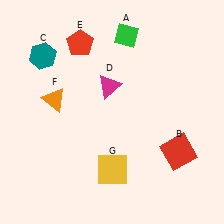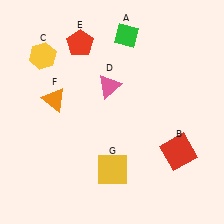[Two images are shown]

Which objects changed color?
C changed from teal to yellow. D changed from magenta to pink.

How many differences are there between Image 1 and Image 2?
There are 2 differences between the two images.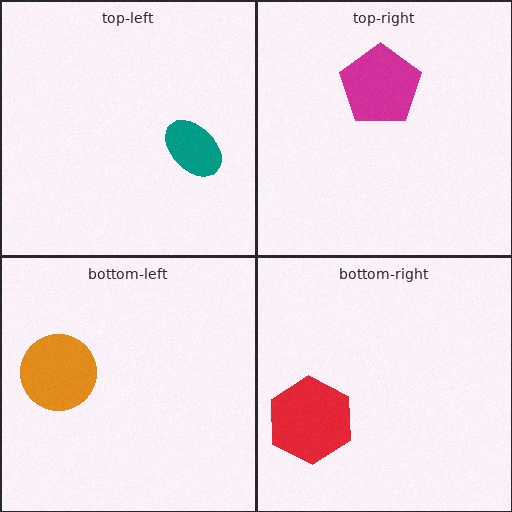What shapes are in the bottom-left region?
The orange circle.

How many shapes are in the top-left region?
1.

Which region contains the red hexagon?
The bottom-right region.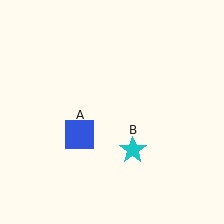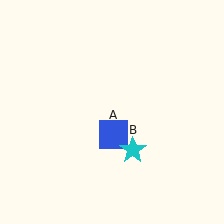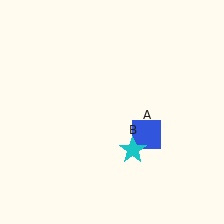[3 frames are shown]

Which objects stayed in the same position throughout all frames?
Cyan star (object B) remained stationary.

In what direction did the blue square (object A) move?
The blue square (object A) moved right.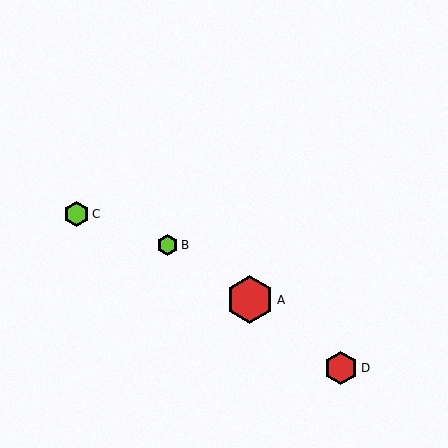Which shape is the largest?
The red hexagon (labeled A) is the largest.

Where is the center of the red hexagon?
The center of the red hexagon is at (341, 368).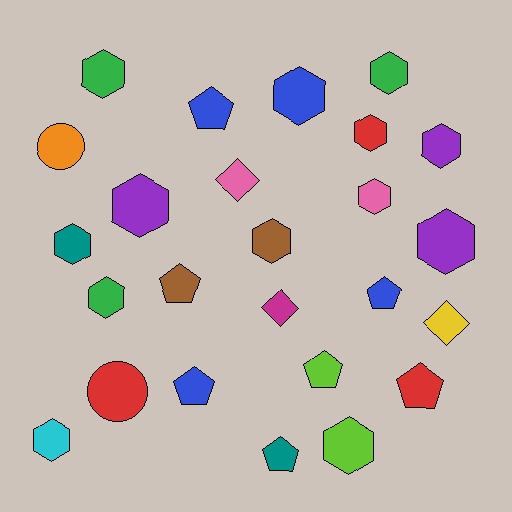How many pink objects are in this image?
There are 2 pink objects.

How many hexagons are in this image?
There are 13 hexagons.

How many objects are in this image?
There are 25 objects.